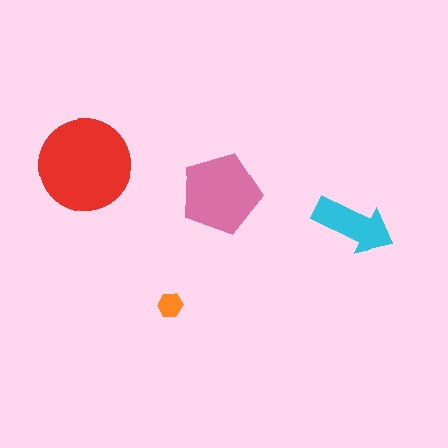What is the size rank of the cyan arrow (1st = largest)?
3rd.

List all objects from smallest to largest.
The orange hexagon, the cyan arrow, the pink pentagon, the red circle.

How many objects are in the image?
There are 4 objects in the image.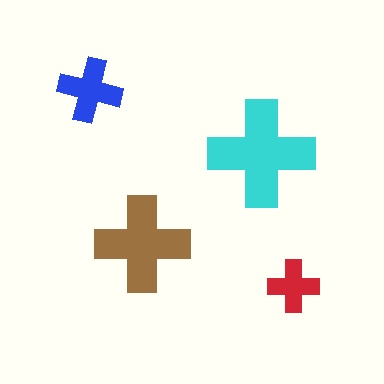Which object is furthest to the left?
The blue cross is leftmost.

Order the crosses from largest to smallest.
the cyan one, the brown one, the blue one, the red one.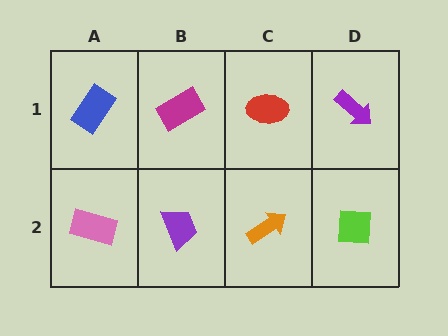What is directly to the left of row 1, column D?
A red ellipse.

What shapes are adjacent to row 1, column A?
A pink rectangle (row 2, column A), a magenta rectangle (row 1, column B).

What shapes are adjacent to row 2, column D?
A purple arrow (row 1, column D), an orange arrow (row 2, column C).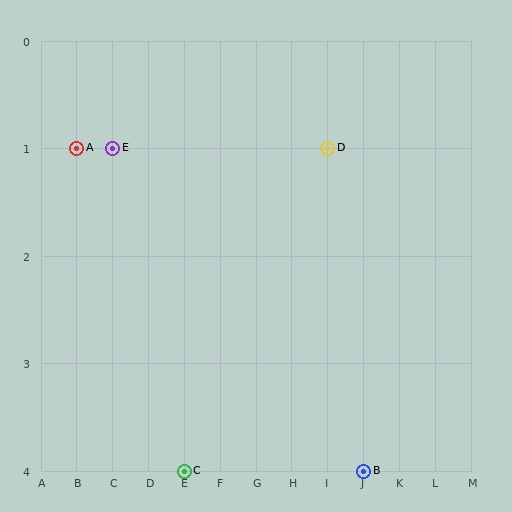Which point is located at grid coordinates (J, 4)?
Point B is at (J, 4).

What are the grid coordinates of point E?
Point E is at grid coordinates (C, 1).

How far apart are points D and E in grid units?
Points D and E are 6 columns apart.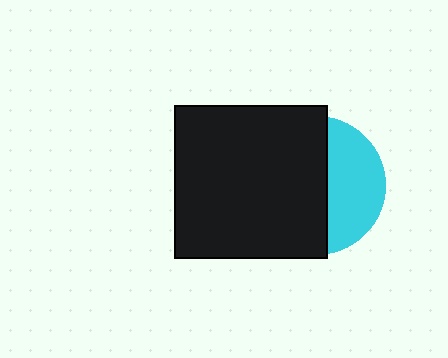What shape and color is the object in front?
The object in front is a black square.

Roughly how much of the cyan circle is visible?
A small part of it is visible (roughly 40%).